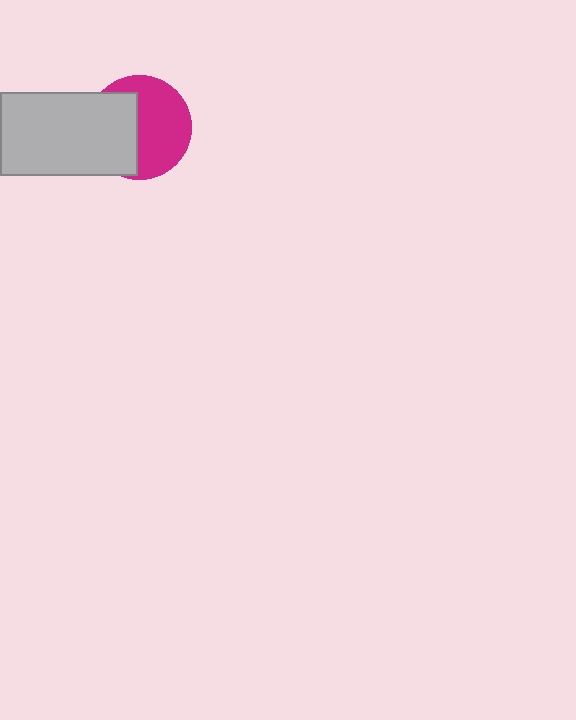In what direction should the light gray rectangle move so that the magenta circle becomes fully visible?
The light gray rectangle should move left. That is the shortest direction to clear the overlap and leave the magenta circle fully visible.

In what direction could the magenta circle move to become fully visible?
The magenta circle could move right. That would shift it out from behind the light gray rectangle entirely.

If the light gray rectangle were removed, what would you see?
You would see the complete magenta circle.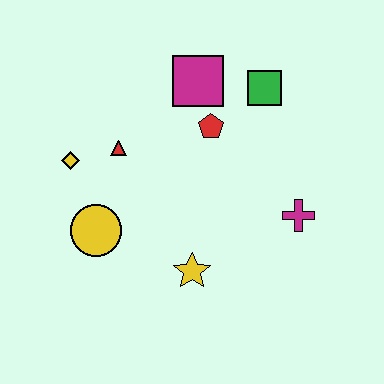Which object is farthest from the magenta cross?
The yellow diamond is farthest from the magenta cross.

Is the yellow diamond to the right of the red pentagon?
No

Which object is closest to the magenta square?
The red pentagon is closest to the magenta square.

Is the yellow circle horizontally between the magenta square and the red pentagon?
No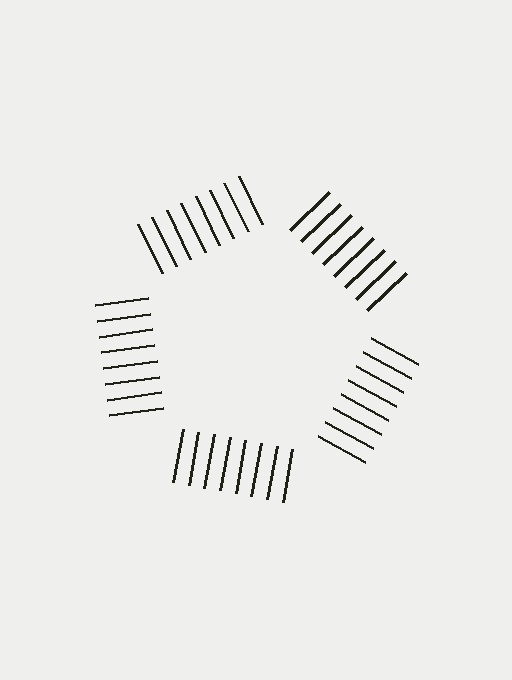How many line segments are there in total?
40 — 8 along each of the 5 edges.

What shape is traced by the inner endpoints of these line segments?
An illusory pentagon — the line segments terminate on its edges but no continuous stroke is drawn.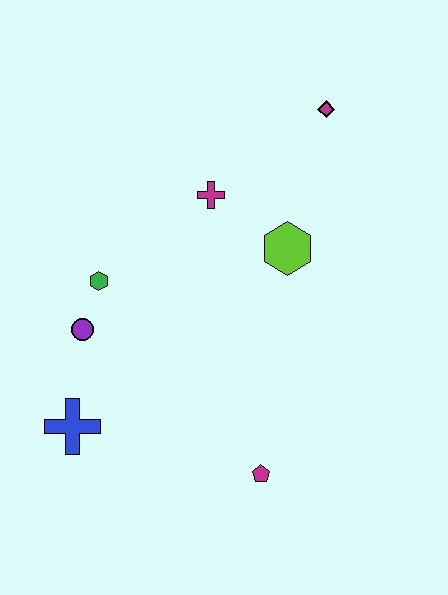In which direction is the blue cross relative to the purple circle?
The blue cross is below the purple circle.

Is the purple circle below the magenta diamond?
Yes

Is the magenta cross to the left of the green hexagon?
No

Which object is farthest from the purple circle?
The magenta diamond is farthest from the purple circle.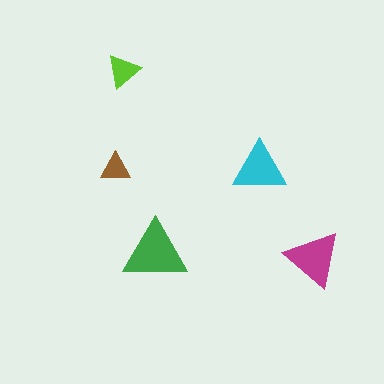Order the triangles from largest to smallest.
the green one, the magenta one, the cyan one, the lime one, the brown one.